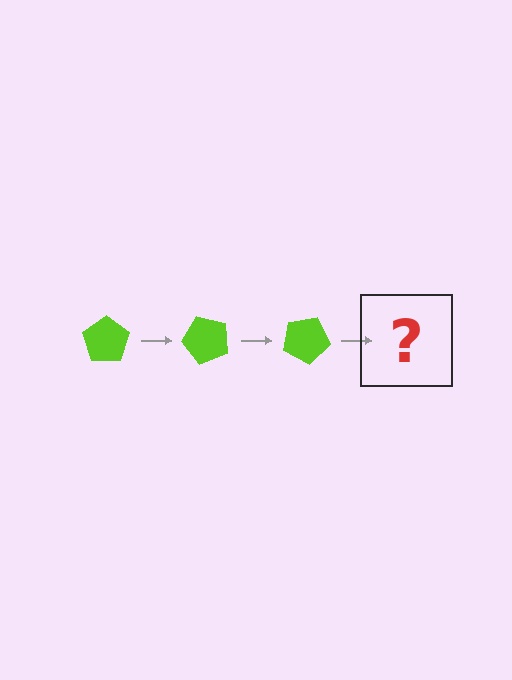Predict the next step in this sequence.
The next step is a lime pentagon rotated 150 degrees.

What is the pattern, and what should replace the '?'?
The pattern is that the pentagon rotates 50 degrees each step. The '?' should be a lime pentagon rotated 150 degrees.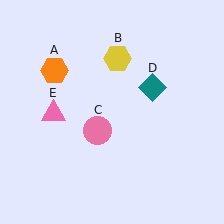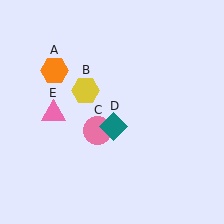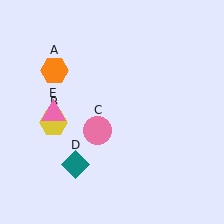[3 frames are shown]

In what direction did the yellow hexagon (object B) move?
The yellow hexagon (object B) moved down and to the left.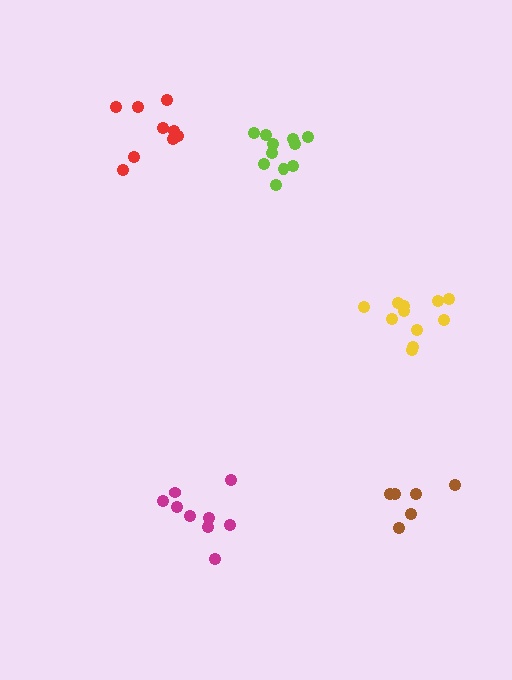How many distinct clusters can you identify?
There are 5 distinct clusters.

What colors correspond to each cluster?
The clusters are colored: yellow, magenta, lime, red, brown.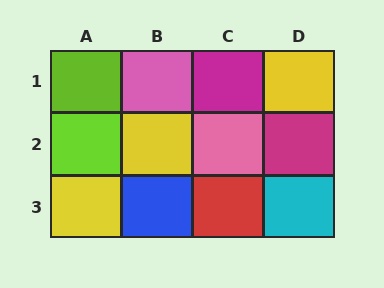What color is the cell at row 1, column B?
Pink.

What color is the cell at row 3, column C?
Red.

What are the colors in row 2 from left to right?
Lime, yellow, pink, magenta.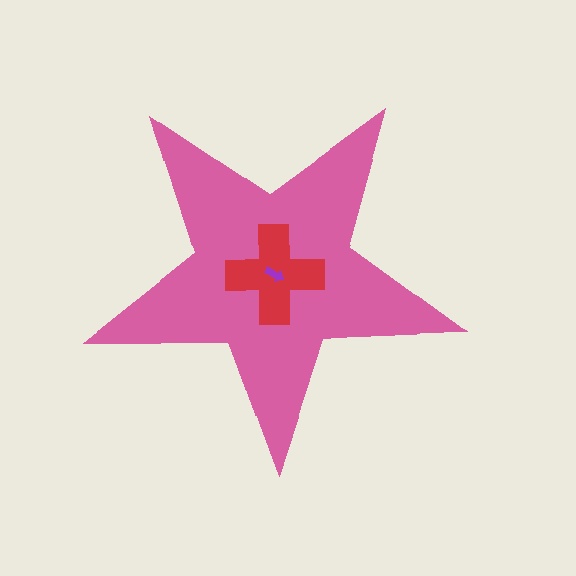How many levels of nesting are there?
3.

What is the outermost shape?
The pink star.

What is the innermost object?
The purple arrow.